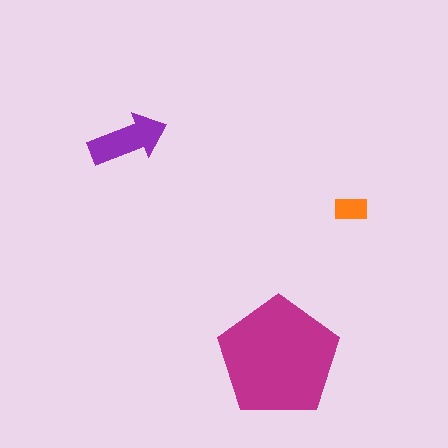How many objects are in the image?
There are 3 objects in the image.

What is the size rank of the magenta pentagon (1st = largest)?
1st.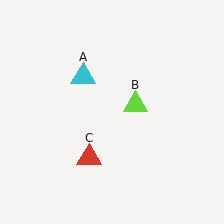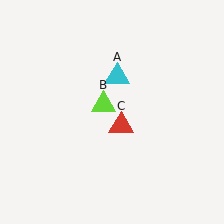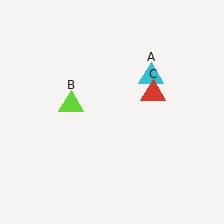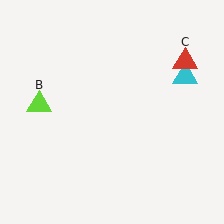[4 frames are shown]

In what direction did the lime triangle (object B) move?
The lime triangle (object B) moved left.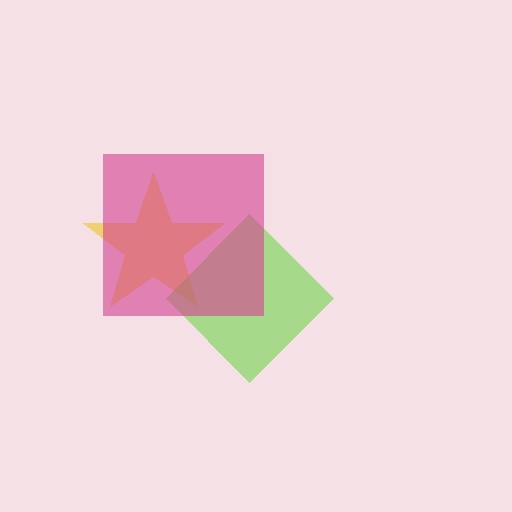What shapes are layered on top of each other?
The layered shapes are: a yellow star, a lime diamond, a magenta square.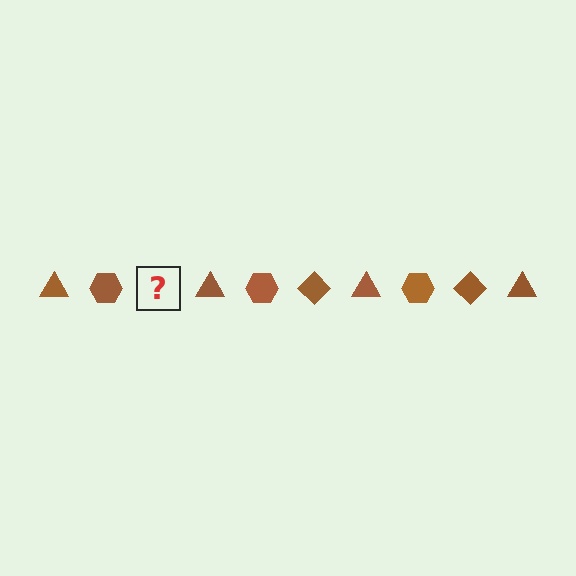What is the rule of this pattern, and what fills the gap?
The rule is that the pattern cycles through triangle, hexagon, diamond shapes in brown. The gap should be filled with a brown diamond.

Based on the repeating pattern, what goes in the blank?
The blank should be a brown diamond.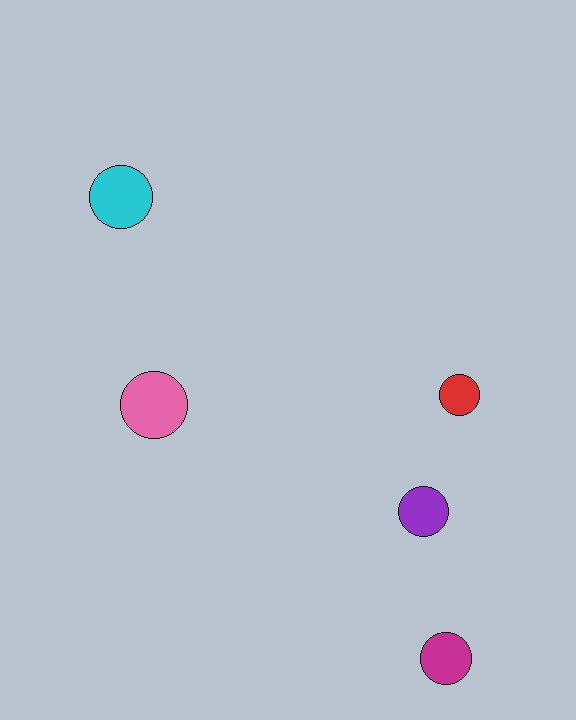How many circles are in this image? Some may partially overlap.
There are 5 circles.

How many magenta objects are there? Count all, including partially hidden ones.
There is 1 magenta object.